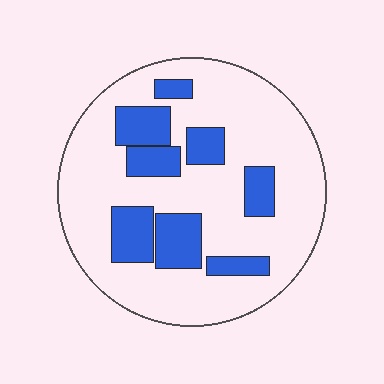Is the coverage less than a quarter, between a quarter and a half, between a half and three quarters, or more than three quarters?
Less than a quarter.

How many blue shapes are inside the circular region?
8.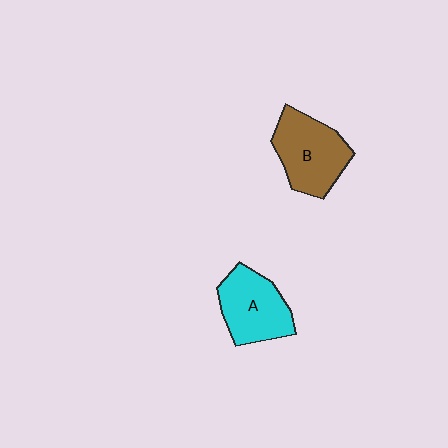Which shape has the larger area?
Shape B (brown).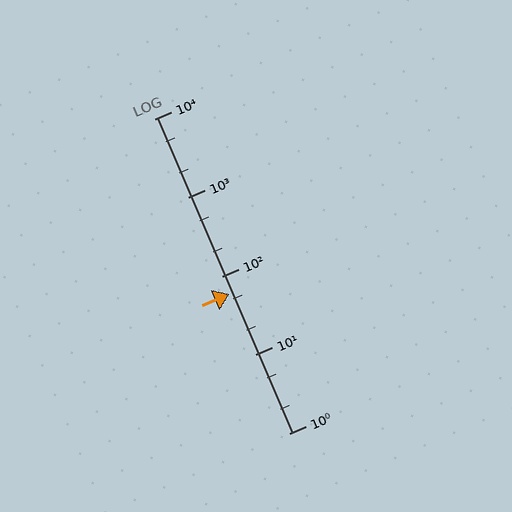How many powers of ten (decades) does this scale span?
The scale spans 4 decades, from 1 to 10000.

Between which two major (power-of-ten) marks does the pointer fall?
The pointer is between 10 and 100.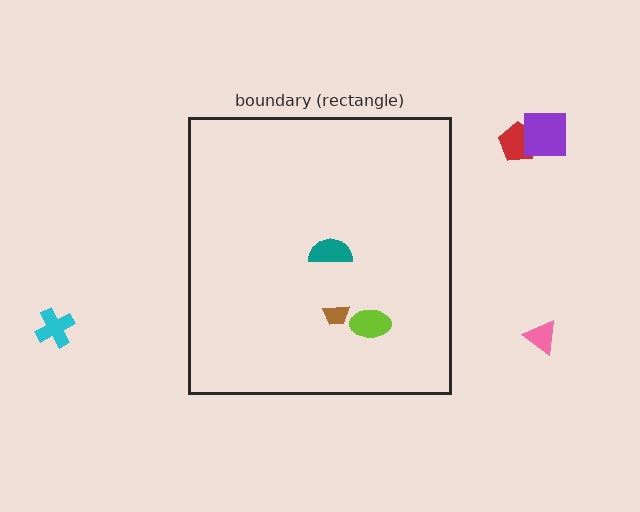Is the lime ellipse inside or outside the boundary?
Inside.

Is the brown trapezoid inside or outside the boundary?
Inside.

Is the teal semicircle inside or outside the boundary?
Inside.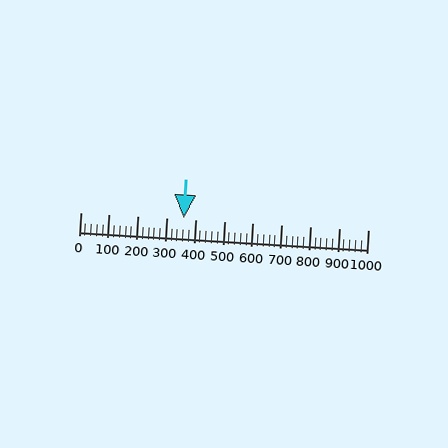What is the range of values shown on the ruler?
The ruler shows values from 0 to 1000.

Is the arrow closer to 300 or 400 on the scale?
The arrow is closer to 400.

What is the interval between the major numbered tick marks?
The major tick marks are spaced 100 units apart.